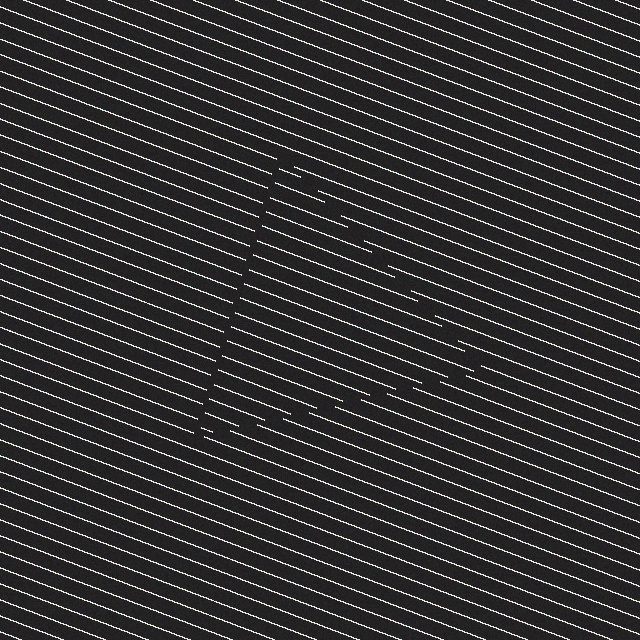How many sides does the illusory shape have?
3 sides — the line-ends trace a triangle.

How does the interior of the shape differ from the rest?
The interior of the shape contains the same grating, shifted by half a period — the contour is defined by the phase discontinuity where line-ends from the inner and outer gratings abut.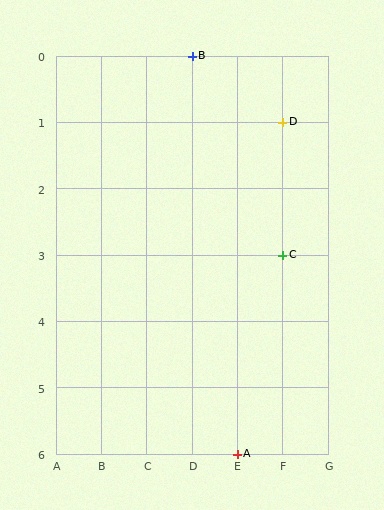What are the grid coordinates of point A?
Point A is at grid coordinates (E, 6).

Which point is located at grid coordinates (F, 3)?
Point C is at (F, 3).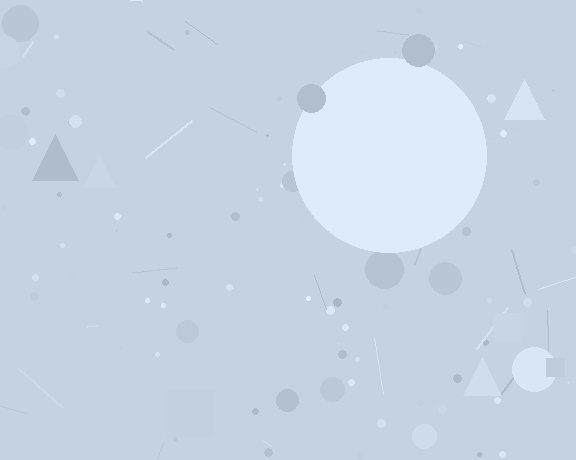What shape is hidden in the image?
A circle is hidden in the image.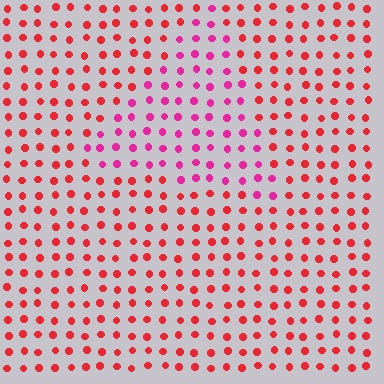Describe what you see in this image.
The image is filled with small red elements in a uniform arrangement. A triangle-shaped region is visible where the elements are tinted to a slightly different hue, forming a subtle color boundary.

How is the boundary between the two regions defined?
The boundary is defined purely by a slight shift in hue (about 35 degrees). Spacing, size, and orientation are identical on both sides.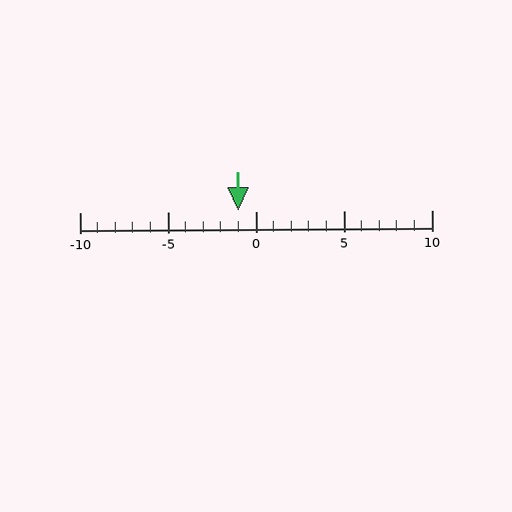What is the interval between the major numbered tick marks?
The major tick marks are spaced 5 units apart.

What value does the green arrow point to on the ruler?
The green arrow points to approximately -1.